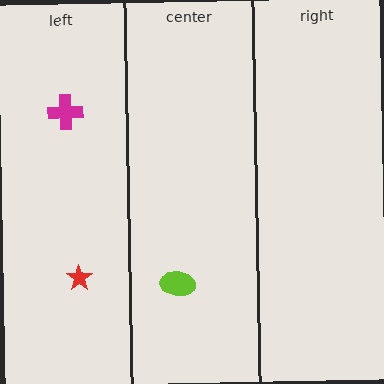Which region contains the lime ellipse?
The center region.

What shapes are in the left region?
The red star, the magenta cross.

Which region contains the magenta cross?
The left region.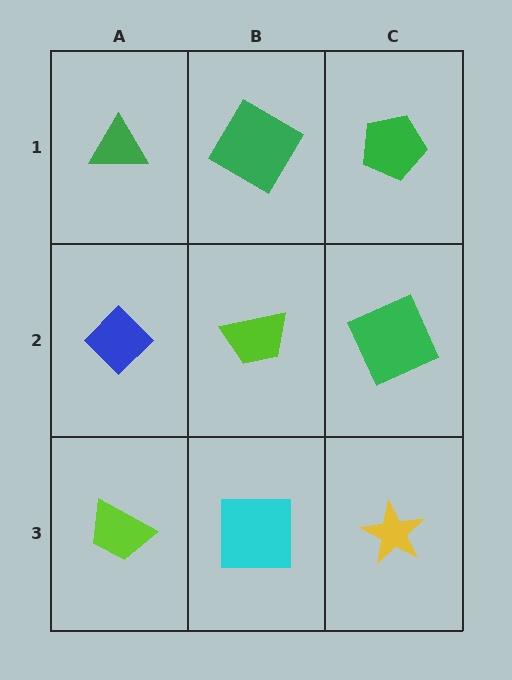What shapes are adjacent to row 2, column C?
A green pentagon (row 1, column C), a yellow star (row 3, column C), a lime trapezoid (row 2, column B).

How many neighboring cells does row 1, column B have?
3.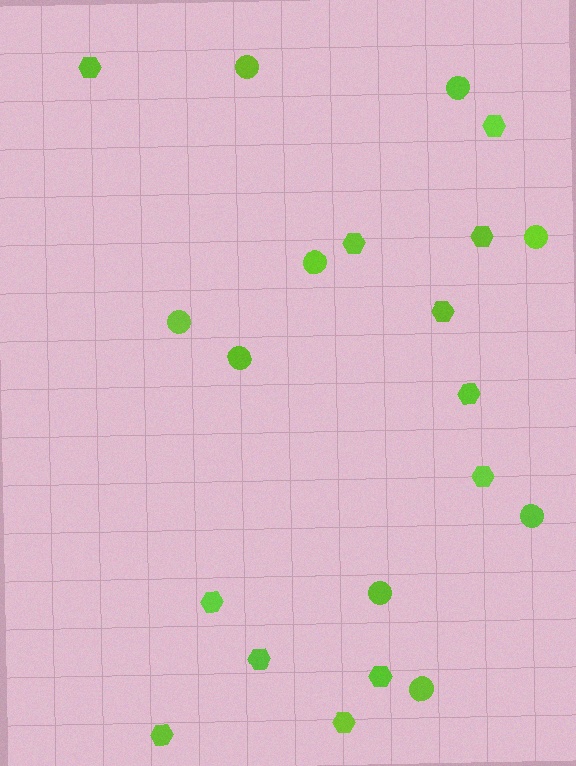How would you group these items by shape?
There are 2 groups: one group of circles (9) and one group of hexagons (12).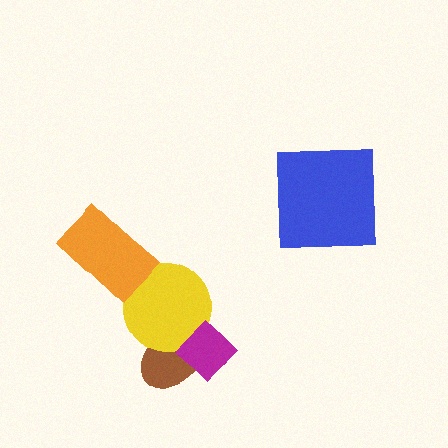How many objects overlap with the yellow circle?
2 objects overlap with the yellow circle.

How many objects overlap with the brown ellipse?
2 objects overlap with the brown ellipse.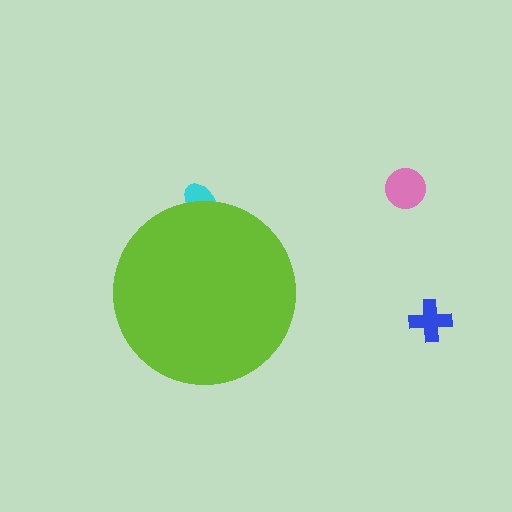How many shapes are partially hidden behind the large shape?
1 shape is partially hidden.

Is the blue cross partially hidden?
No, the blue cross is fully visible.